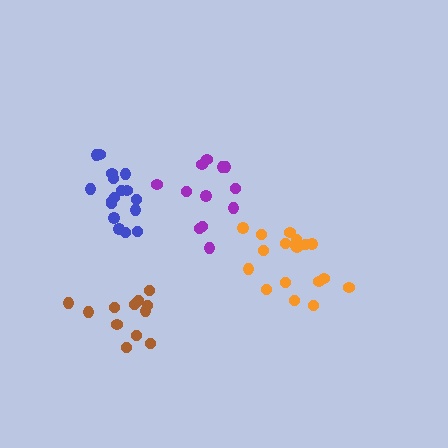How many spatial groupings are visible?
There are 4 spatial groupings.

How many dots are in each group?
Group 1: 12 dots, Group 2: 17 dots, Group 3: 18 dots, Group 4: 12 dots (59 total).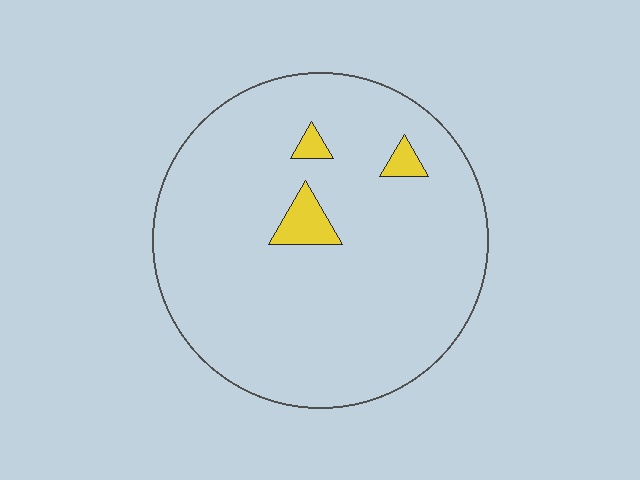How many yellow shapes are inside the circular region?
3.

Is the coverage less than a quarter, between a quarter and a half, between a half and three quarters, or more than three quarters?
Less than a quarter.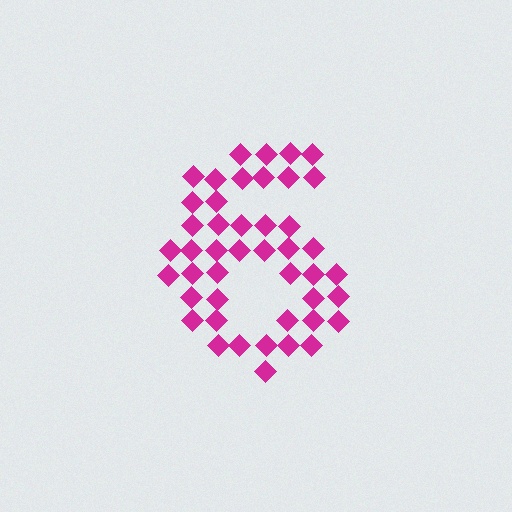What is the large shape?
The large shape is the digit 6.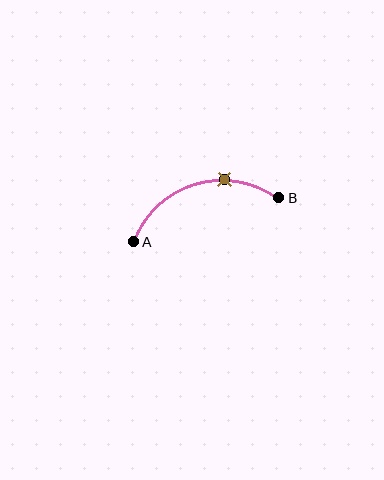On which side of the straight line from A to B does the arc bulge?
The arc bulges above the straight line connecting A and B.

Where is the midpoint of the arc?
The arc midpoint is the point on the curve farthest from the straight line joining A and B. It sits above that line.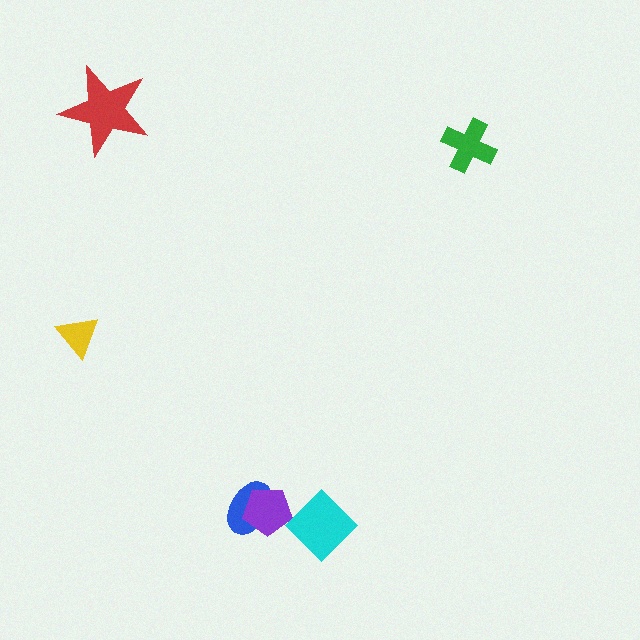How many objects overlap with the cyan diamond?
0 objects overlap with the cyan diamond.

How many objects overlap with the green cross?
0 objects overlap with the green cross.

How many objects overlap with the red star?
0 objects overlap with the red star.